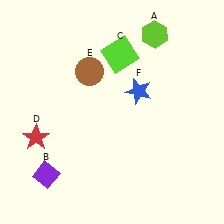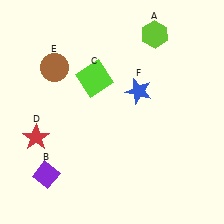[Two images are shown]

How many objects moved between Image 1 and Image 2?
2 objects moved between the two images.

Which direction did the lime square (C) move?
The lime square (C) moved left.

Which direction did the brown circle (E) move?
The brown circle (E) moved left.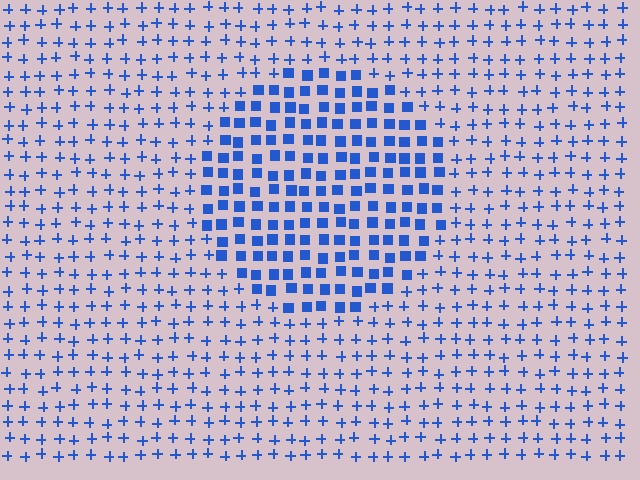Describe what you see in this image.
The image is filled with small blue elements arranged in a uniform grid. A circle-shaped region contains squares, while the surrounding area contains plus signs. The boundary is defined purely by the change in element shape.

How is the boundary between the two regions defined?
The boundary is defined by a change in element shape: squares inside vs. plus signs outside. All elements share the same color and spacing.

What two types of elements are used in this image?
The image uses squares inside the circle region and plus signs outside it.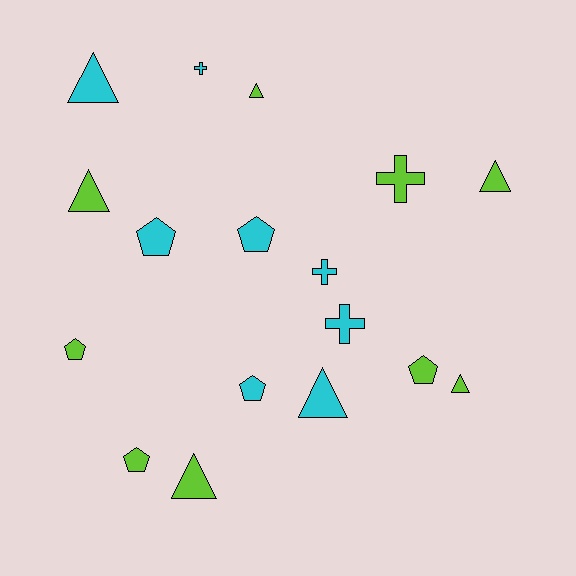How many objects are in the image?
There are 17 objects.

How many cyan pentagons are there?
There are 3 cyan pentagons.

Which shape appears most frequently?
Triangle, with 7 objects.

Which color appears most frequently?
Lime, with 9 objects.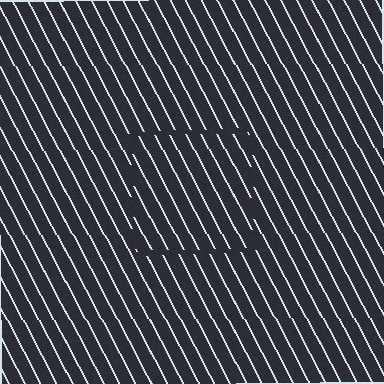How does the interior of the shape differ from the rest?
The interior of the shape contains the same grating, shifted by half a period — the contour is defined by the phase discontinuity where line-ends from the inner and outer gratings abut.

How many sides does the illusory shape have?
4 sides — the line-ends trace a square.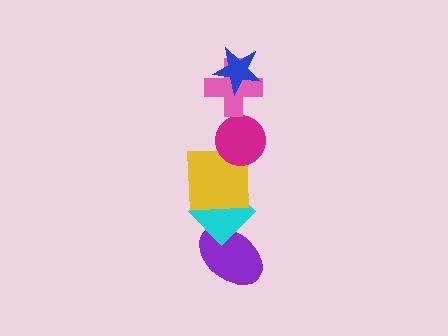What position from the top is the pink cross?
The pink cross is 2nd from the top.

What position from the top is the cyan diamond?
The cyan diamond is 5th from the top.